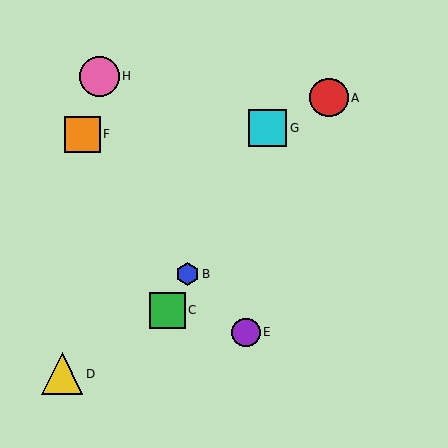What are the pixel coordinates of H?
Object H is at (99, 76).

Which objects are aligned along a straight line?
Objects B, C, G are aligned along a straight line.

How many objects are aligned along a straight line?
3 objects (B, C, G) are aligned along a straight line.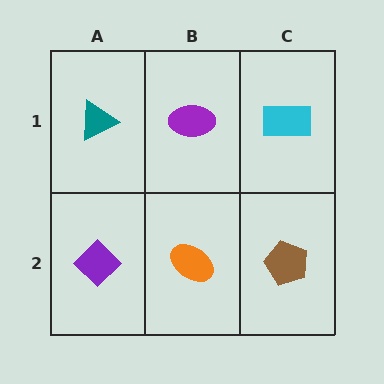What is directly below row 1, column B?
An orange ellipse.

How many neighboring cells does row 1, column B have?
3.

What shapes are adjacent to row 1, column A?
A purple diamond (row 2, column A), a purple ellipse (row 1, column B).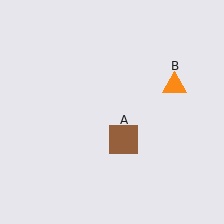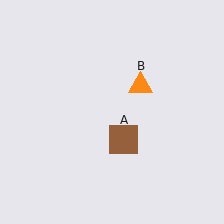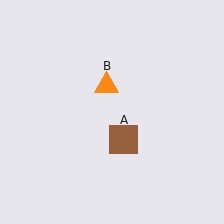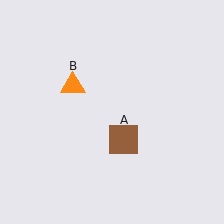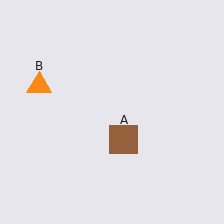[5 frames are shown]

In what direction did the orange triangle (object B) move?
The orange triangle (object B) moved left.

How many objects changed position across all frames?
1 object changed position: orange triangle (object B).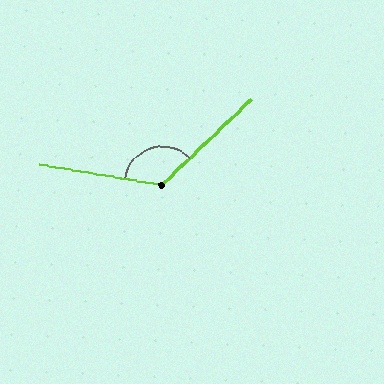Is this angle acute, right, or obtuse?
It is obtuse.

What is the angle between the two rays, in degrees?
Approximately 127 degrees.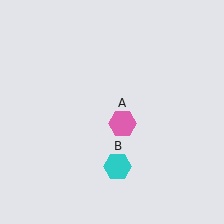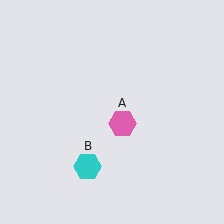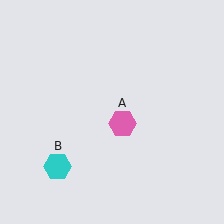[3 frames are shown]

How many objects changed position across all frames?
1 object changed position: cyan hexagon (object B).